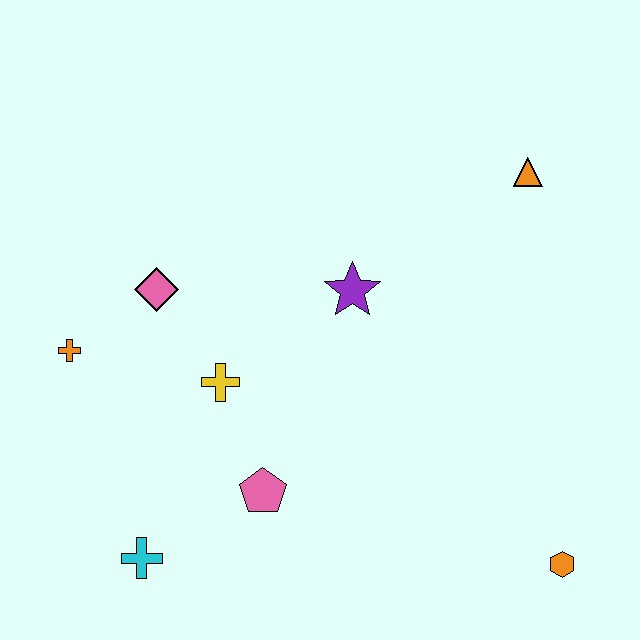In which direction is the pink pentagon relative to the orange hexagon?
The pink pentagon is to the left of the orange hexagon.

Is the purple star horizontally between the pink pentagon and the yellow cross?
No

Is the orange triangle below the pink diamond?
No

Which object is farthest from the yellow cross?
The orange hexagon is farthest from the yellow cross.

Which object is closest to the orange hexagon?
The pink pentagon is closest to the orange hexagon.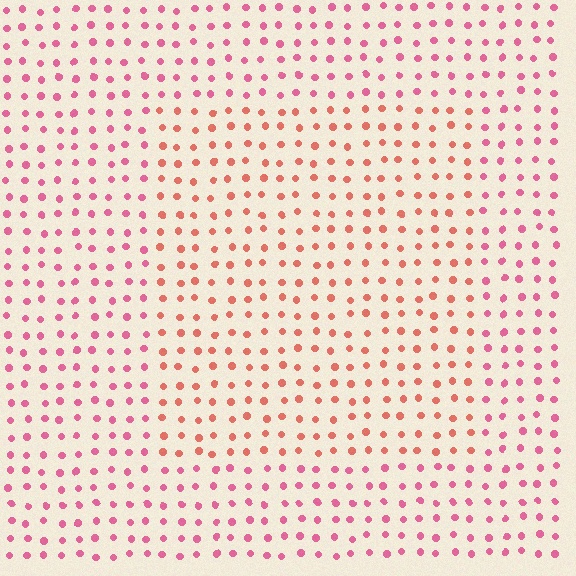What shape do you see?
I see a rectangle.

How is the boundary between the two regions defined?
The boundary is defined purely by a slight shift in hue (about 31 degrees). Spacing, size, and orientation are identical on both sides.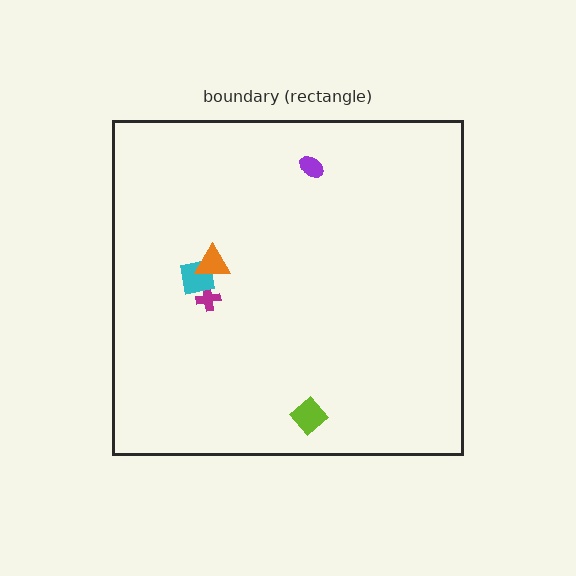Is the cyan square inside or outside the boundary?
Inside.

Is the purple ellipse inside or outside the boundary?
Inside.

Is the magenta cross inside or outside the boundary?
Inside.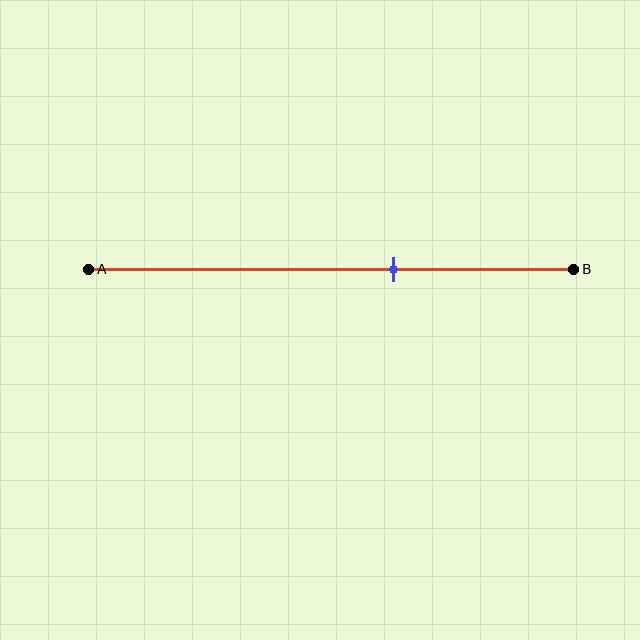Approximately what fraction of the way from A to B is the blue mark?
The blue mark is approximately 65% of the way from A to B.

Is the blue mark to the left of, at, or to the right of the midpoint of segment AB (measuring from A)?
The blue mark is to the right of the midpoint of segment AB.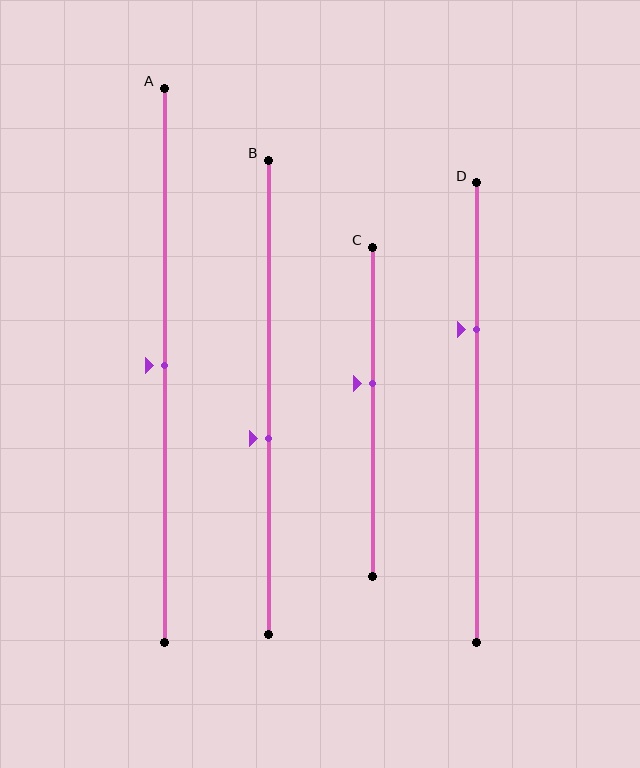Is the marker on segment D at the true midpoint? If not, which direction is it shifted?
No, the marker on segment D is shifted upward by about 18% of the segment length.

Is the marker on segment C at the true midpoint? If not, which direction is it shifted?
No, the marker on segment C is shifted upward by about 9% of the segment length.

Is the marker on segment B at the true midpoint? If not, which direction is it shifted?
No, the marker on segment B is shifted downward by about 9% of the segment length.